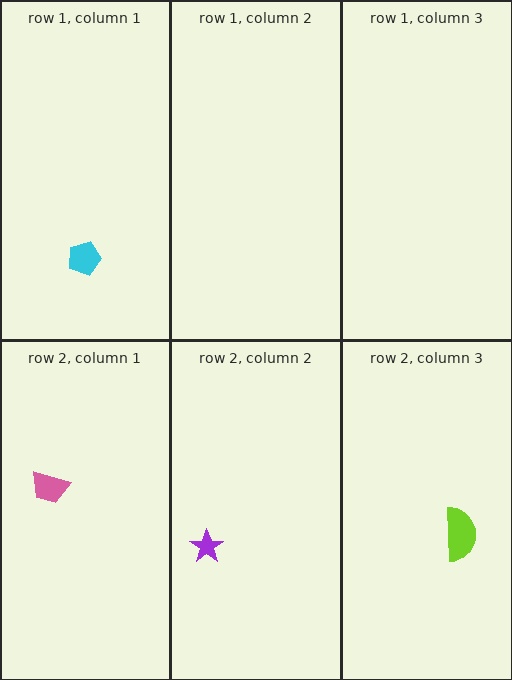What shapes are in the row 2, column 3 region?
The lime semicircle.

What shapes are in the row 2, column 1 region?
The pink trapezoid.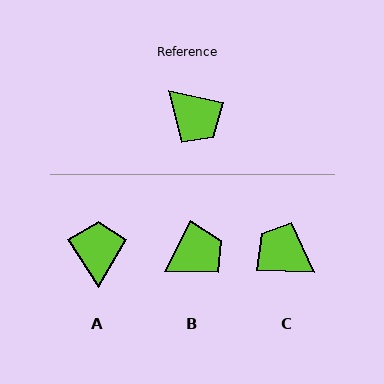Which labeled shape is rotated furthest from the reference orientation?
C, about 170 degrees away.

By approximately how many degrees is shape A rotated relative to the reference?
Approximately 136 degrees counter-clockwise.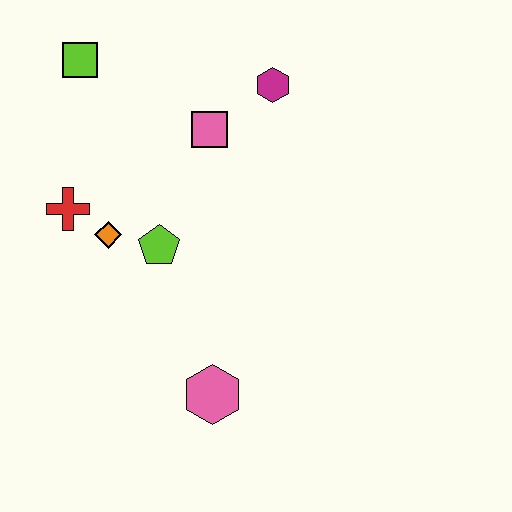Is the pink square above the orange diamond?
Yes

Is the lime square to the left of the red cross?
No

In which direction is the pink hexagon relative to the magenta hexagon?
The pink hexagon is below the magenta hexagon.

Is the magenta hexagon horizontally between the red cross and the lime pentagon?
No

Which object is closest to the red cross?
The orange diamond is closest to the red cross.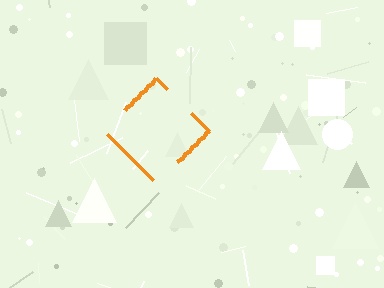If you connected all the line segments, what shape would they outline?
They would outline a diamond.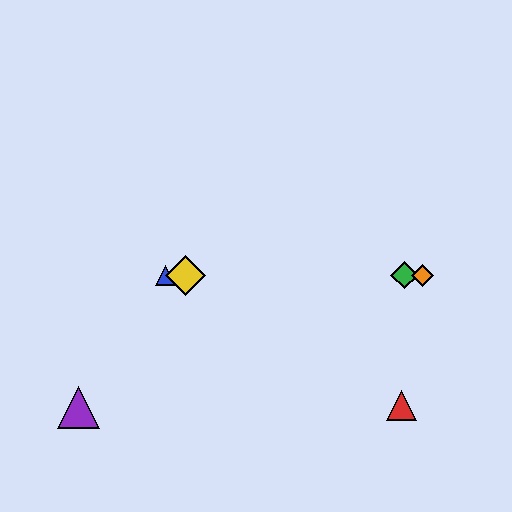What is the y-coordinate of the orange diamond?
The orange diamond is at y≈275.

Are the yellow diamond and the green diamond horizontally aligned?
Yes, both are at y≈275.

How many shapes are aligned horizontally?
4 shapes (the blue triangle, the green diamond, the yellow diamond, the orange diamond) are aligned horizontally.